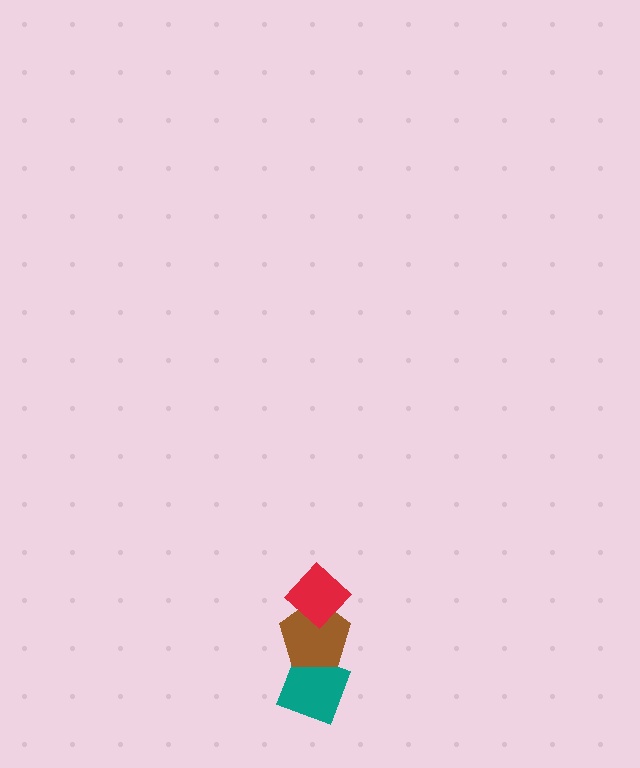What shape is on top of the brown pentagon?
The red diamond is on top of the brown pentagon.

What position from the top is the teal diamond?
The teal diamond is 3rd from the top.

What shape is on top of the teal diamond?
The brown pentagon is on top of the teal diamond.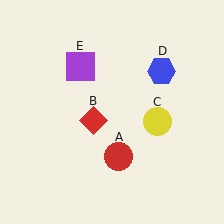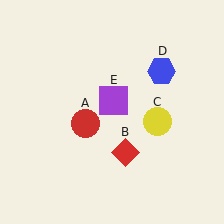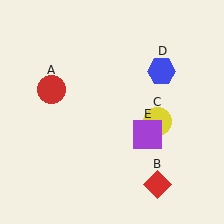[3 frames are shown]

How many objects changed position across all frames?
3 objects changed position: red circle (object A), red diamond (object B), purple square (object E).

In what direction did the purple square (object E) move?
The purple square (object E) moved down and to the right.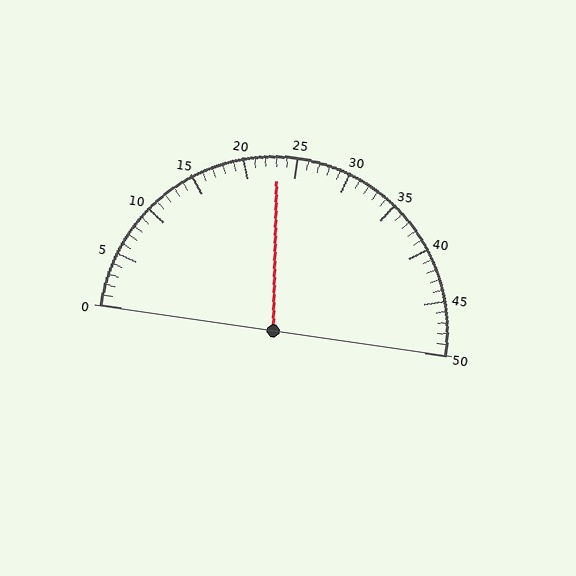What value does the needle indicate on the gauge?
The needle indicates approximately 23.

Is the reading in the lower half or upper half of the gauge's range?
The reading is in the lower half of the range (0 to 50).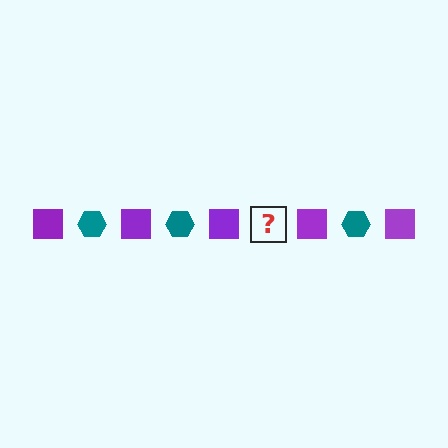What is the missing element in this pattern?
The missing element is a teal hexagon.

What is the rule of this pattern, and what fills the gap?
The rule is that the pattern alternates between purple square and teal hexagon. The gap should be filled with a teal hexagon.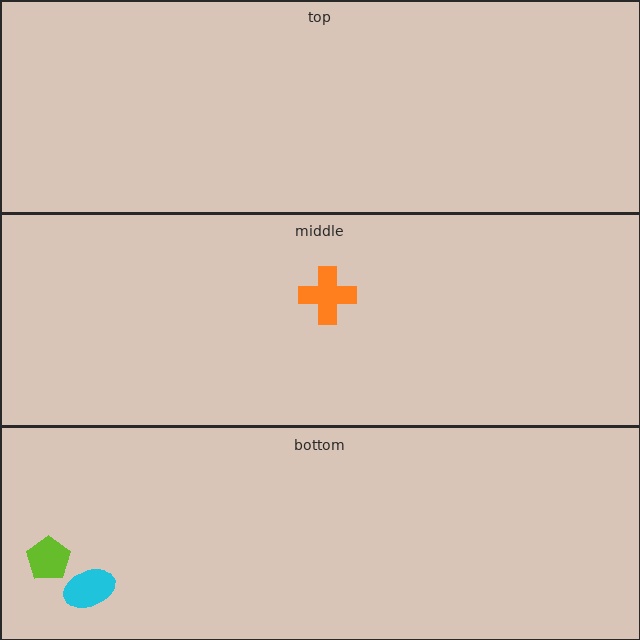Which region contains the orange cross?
The middle region.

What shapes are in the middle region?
The orange cross.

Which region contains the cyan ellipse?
The bottom region.